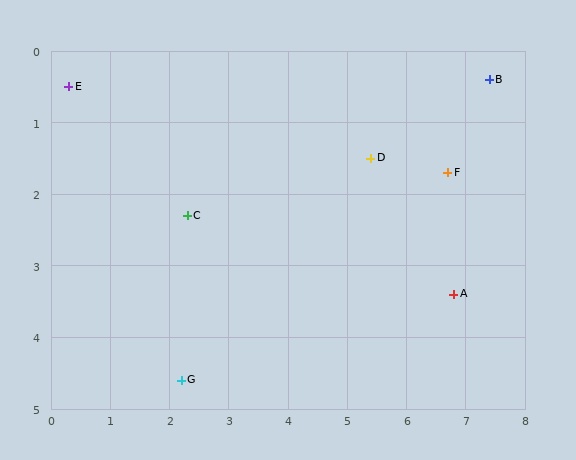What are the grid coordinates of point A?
Point A is at approximately (6.8, 3.4).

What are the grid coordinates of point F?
Point F is at approximately (6.7, 1.7).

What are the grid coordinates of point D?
Point D is at approximately (5.4, 1.5).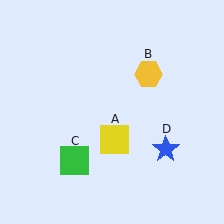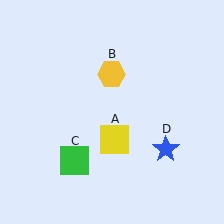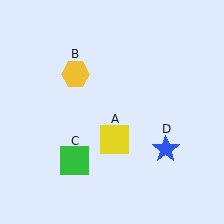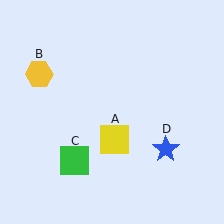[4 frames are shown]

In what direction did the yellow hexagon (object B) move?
The yellow hexagon (object B) moved left.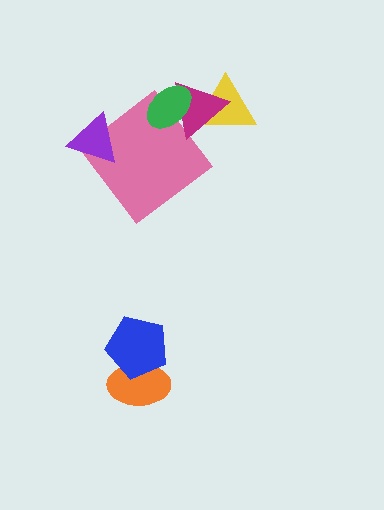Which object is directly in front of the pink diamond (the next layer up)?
The magenta triangle is directly in front of the pink diamond.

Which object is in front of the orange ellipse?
The blue pentagon is in front of the orange ellipse.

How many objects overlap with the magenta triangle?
3 objects overlap with the magenta triangle.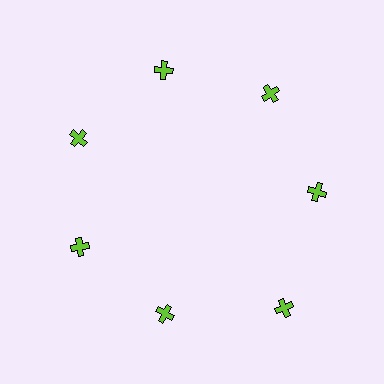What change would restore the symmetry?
The symmetry would be restored by moving it inward, back onto the ring so that all 7 crosses sit at equal angles and equal distance from the center.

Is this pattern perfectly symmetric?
No. The 7 lime crosses are arranged in a ring, but one element near the 5 o'clock position is pushed outward from the center, breaking the 7-fold rotational symmetry.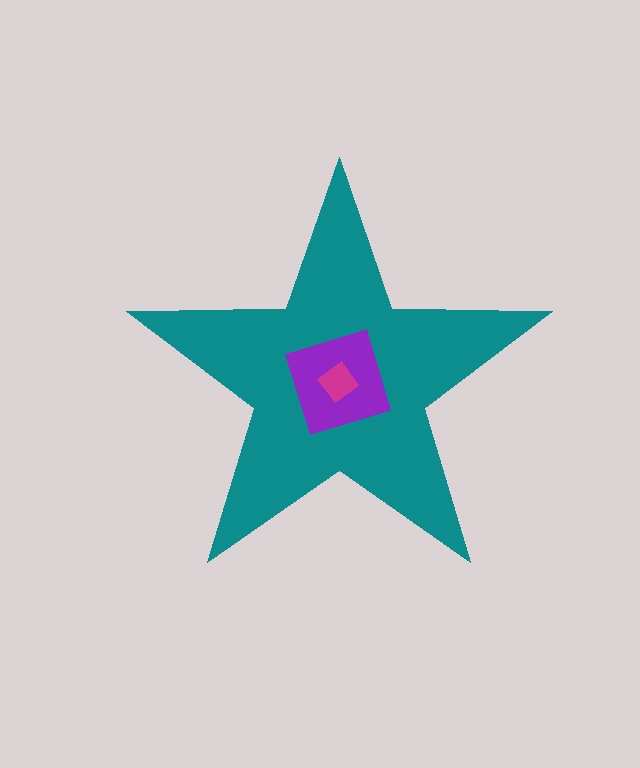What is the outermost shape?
The teal star.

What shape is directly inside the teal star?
The purple diamond.